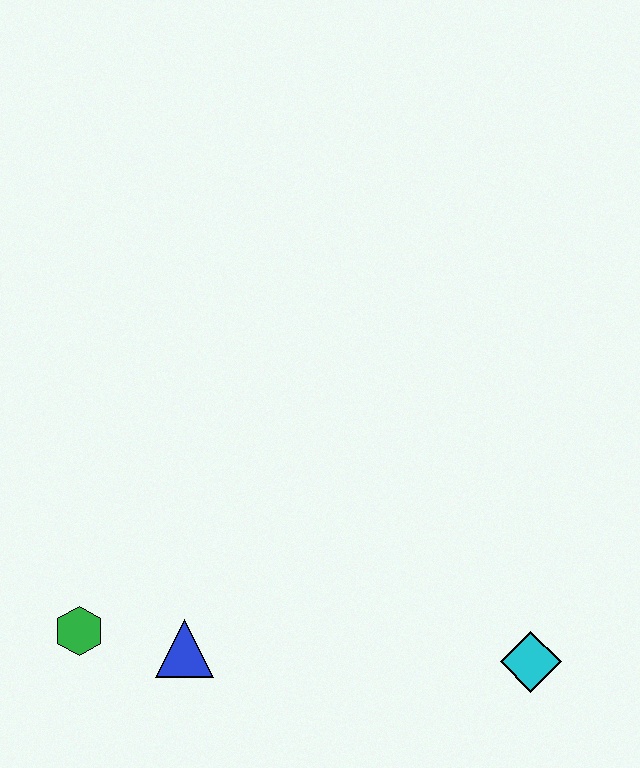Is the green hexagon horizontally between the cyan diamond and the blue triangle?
No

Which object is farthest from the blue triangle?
The cyan diamond is farthest from the blue triangle.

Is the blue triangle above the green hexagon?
No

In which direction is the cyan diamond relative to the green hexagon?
The cyan diamond is to the right of the green hexagon.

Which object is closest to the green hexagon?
The blue triangle is closest to the green hexagon.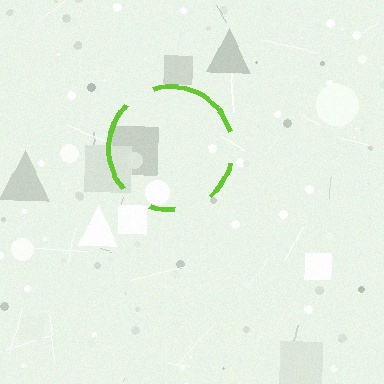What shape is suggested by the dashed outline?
The dashed outline suggests a circle.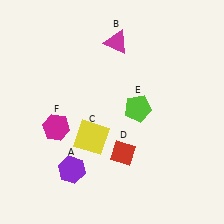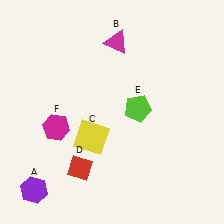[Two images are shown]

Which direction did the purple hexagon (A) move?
The purple hexagon (A) moved left.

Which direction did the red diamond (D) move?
The red diamond (D) moved left.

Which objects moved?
The objects that moved are: the purple hexagon (A), the red diamond (D).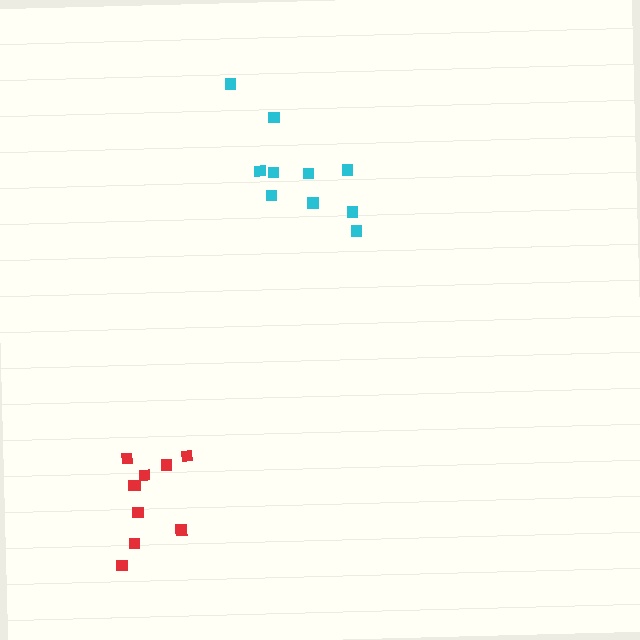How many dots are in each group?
Group 1: 10 dots, Group 2: 10 dots (20 total).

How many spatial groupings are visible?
There are 2 spatial groupings.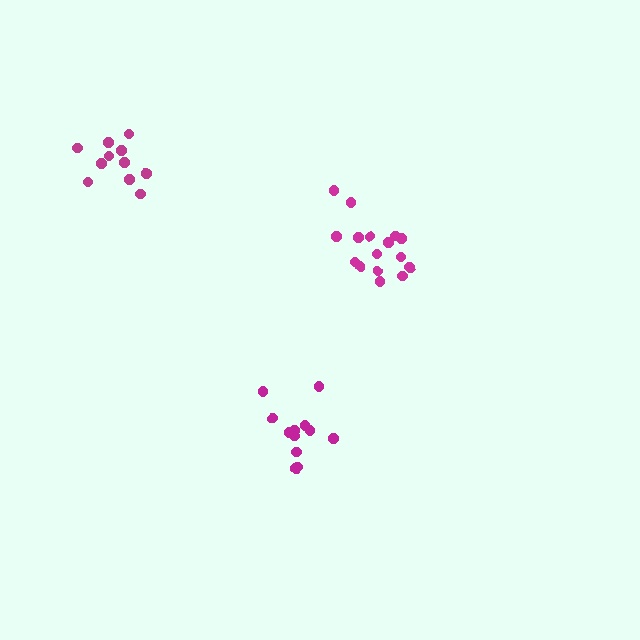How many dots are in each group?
Group 1: 12 dots, Group 2: 11 dots, Group 3: 16 dots (39 total).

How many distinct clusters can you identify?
There are 3 distinct clusters.